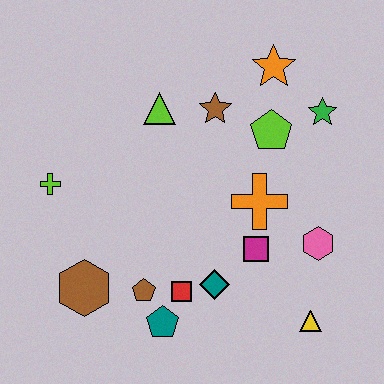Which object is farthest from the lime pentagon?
The brown hexagon is farthest from the lime pentagon.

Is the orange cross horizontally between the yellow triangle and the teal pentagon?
Yes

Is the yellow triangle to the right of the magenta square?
Yes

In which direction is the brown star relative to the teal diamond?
The brown star is above the teal diamond.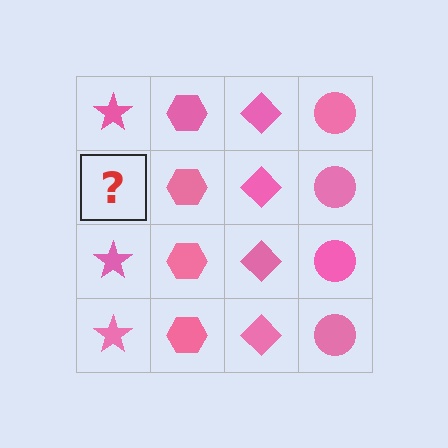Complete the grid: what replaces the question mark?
The question mark should be replaced with a pink star.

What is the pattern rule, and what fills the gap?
The rule is that each column has a consistent shape. The gap should be filled with a pink star.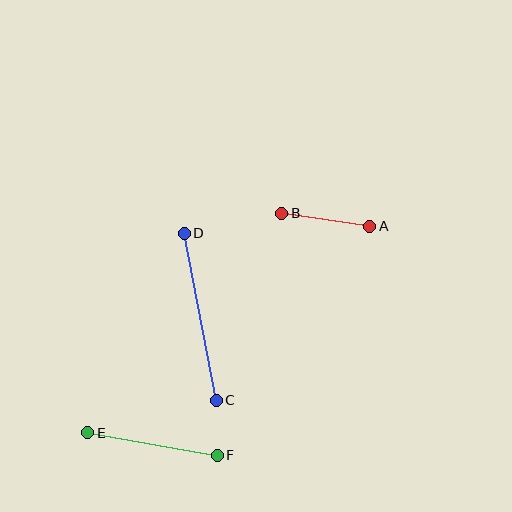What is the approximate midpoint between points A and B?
The midpoint is at approximately (326, 220) pixels.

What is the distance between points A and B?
The distance is approximately 89 pixels.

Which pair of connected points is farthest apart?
Points C and D are farthest apart.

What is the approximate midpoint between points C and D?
The midpoint is at approximately (200, 317) pixels.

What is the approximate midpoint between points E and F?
The midpoint is at approximately (153, 444) pixels.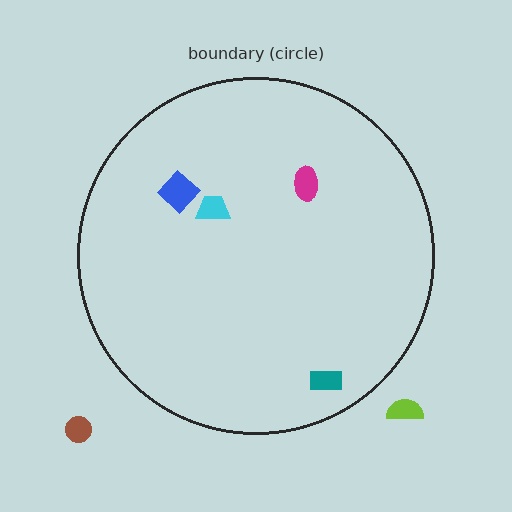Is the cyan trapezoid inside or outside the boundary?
Inside.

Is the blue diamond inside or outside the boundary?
Inside.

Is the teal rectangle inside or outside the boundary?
Inside.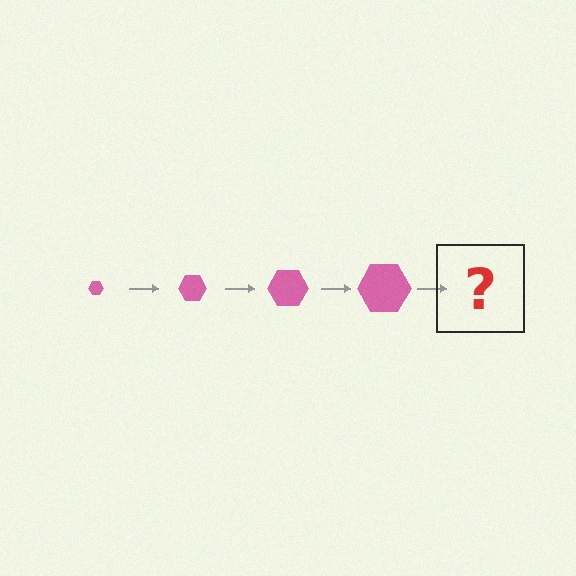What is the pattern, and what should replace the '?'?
The pattern is that the hexagon gets progressively larger each step. The '?' should be a pink hexagon, larger than the previous one.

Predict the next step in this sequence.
The next step is a pink hexagon, larger than the previous one.